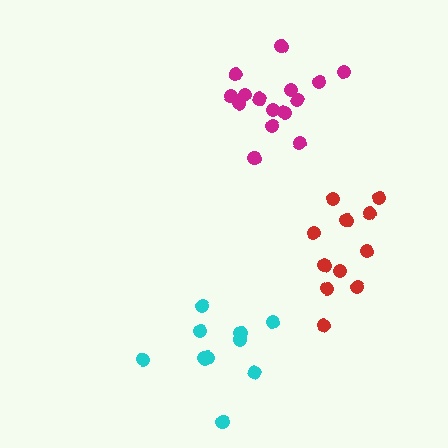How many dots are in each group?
Group 1: 11 dots, Group 2: 15 dots, Group 3: 11 dots (37 total).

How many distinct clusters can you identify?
There are 3 distinct clusters.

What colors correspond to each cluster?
The clusters are colored: red, magenta, cyan.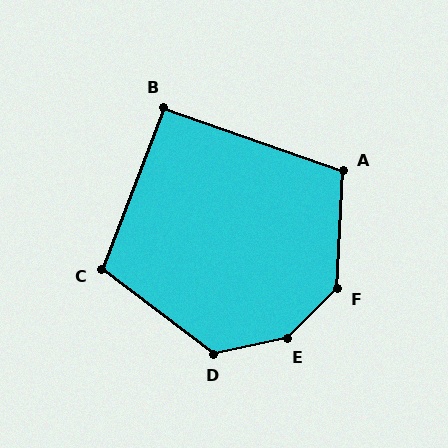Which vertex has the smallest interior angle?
B, at approximately 92 degrees.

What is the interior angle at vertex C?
Approximately 106 degrees (obtuse).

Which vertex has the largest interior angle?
E, at approximately 148 degrees.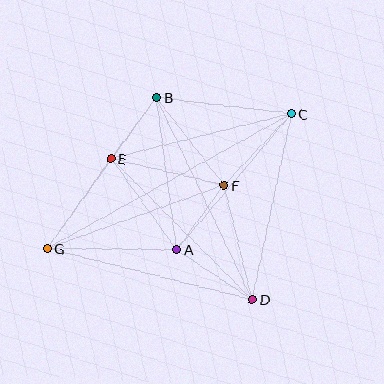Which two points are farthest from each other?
Points C and G are farthest from each other.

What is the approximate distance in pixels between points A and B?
The distance between A and B is approximately 154 pixels.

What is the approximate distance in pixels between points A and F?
The distance between A and F is approximately 79 pixels.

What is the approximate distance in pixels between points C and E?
The distance between C and E is approximately 186 pixels.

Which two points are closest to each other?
Points B and E are closest to each other.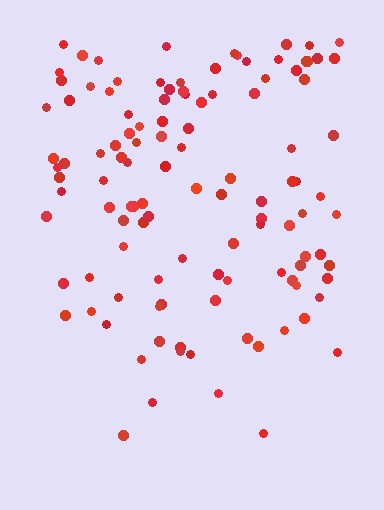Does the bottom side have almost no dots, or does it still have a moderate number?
Still a moderate number, just noticeably fewer than the top.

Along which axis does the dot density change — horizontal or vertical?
Vertical.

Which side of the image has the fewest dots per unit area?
The bottom.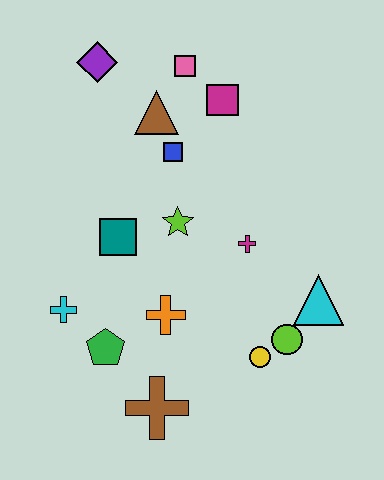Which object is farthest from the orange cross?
The purple diamond is farthest from the orange cross.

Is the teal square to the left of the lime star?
Yes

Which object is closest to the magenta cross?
The lime star is closest to the magenta cross.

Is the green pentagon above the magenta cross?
No